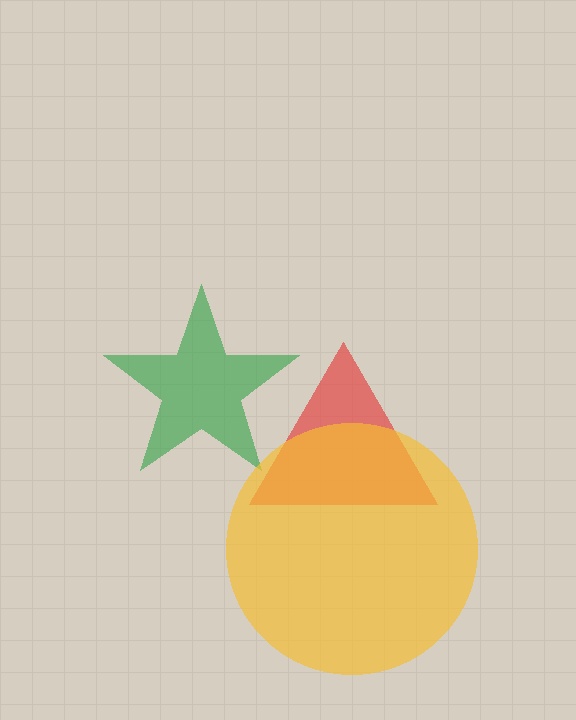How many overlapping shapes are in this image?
There are 3 overlapping shapes in the image.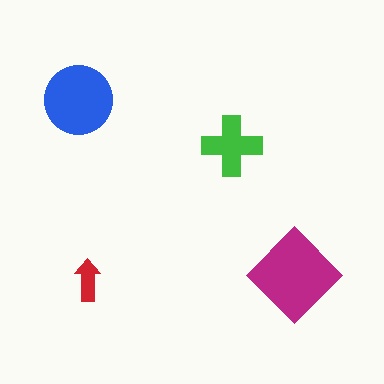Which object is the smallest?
The red arrow.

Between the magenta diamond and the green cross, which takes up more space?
The magenta diamond.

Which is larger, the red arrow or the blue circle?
The blue circle.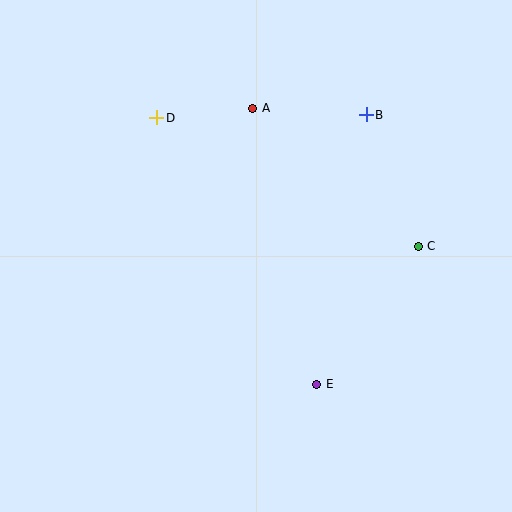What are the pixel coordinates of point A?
Point A is at (253, 108).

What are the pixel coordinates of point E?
Point E is at (317, 384).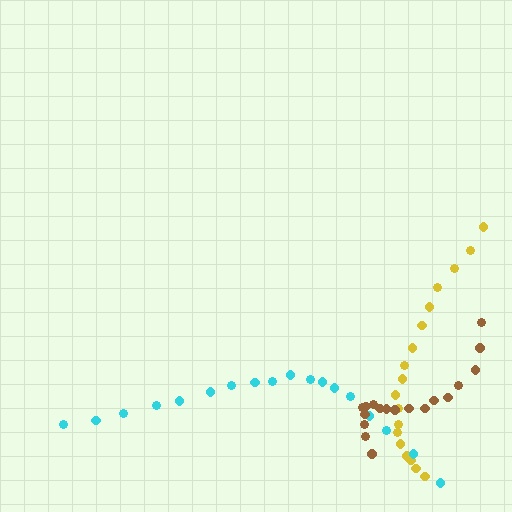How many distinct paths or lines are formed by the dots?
There are 3 distinct paths.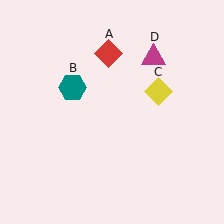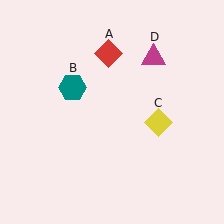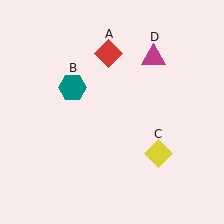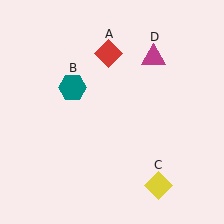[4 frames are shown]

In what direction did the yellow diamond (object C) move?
The yellow diamond (object C) moved down.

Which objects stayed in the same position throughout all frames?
Red diamond (object A) and teal hexagon (object B) and magenta triangle (object D) remained stationary.